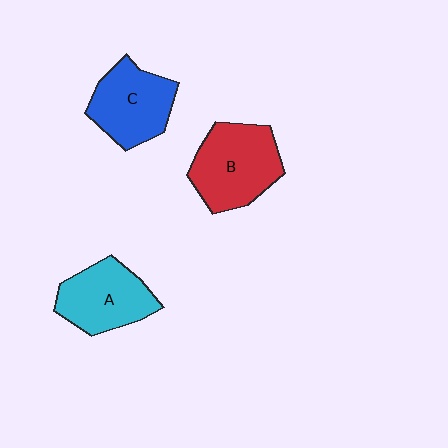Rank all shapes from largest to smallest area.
From largest to smallest: B (red), C (blue), A (cyan).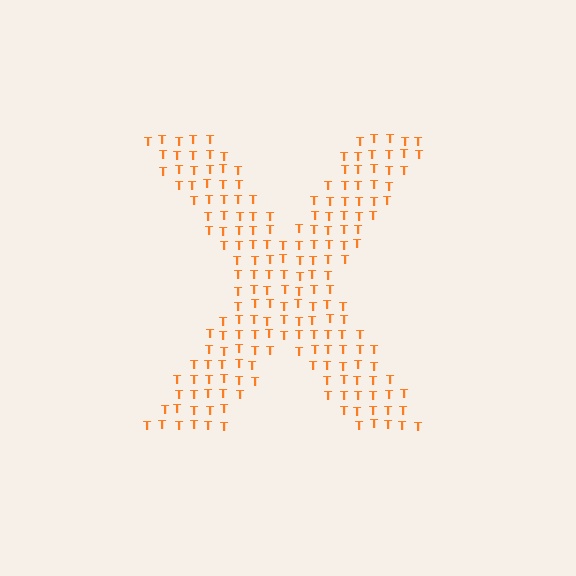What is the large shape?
The large shape is the letter X.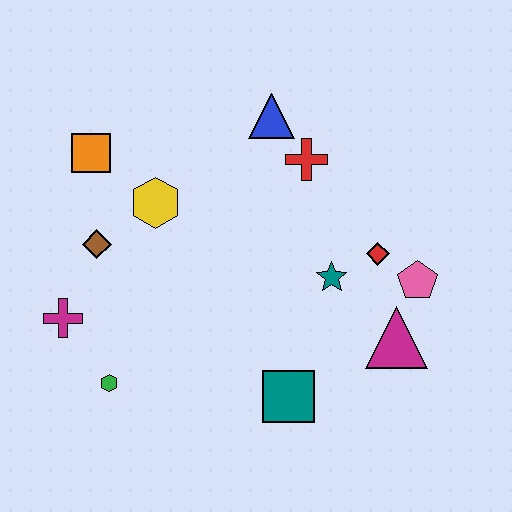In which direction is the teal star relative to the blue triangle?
The teal star is below the blue triangle.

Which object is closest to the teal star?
The red diamond is closest to the teal star.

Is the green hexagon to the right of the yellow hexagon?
No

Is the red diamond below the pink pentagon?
No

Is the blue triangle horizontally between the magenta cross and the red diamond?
Yes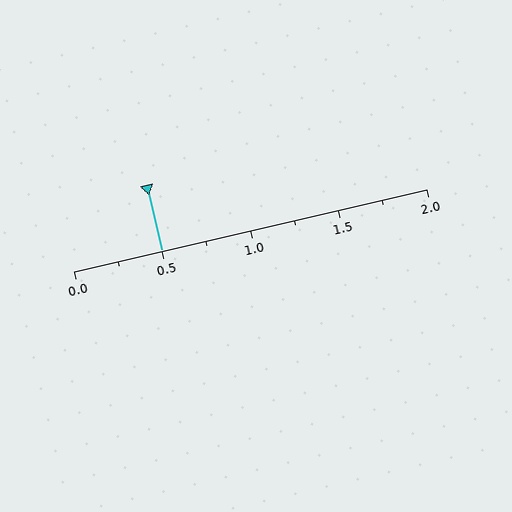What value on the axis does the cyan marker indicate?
The marker indicates approximately 0.5.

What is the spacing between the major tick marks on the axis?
The major ticks are spaced 0.5 apart.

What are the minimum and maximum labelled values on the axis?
The axis runs from 0.0 to 2.0.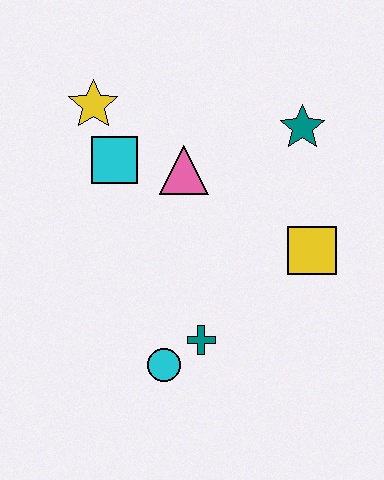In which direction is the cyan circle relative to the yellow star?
The cyan circle is below the yellow star.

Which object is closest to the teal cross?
The cyan circle is closest to the teal cross.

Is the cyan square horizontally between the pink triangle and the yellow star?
Yes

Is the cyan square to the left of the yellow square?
Yes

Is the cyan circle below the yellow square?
Yes